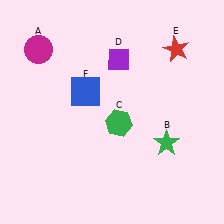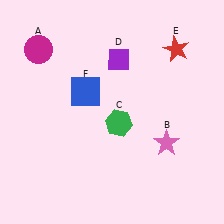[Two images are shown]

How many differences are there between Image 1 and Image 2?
There is 1 difference between the two images.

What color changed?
The star (B) changed from green in Image 1 to pink in Image 2.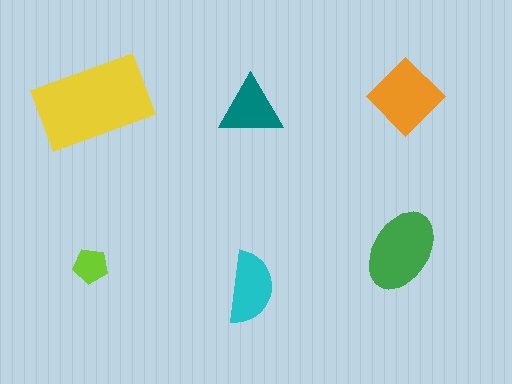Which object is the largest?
The yellow rectangle.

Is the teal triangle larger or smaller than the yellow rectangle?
Smaller.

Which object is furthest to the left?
The lime pentagon is leftmost.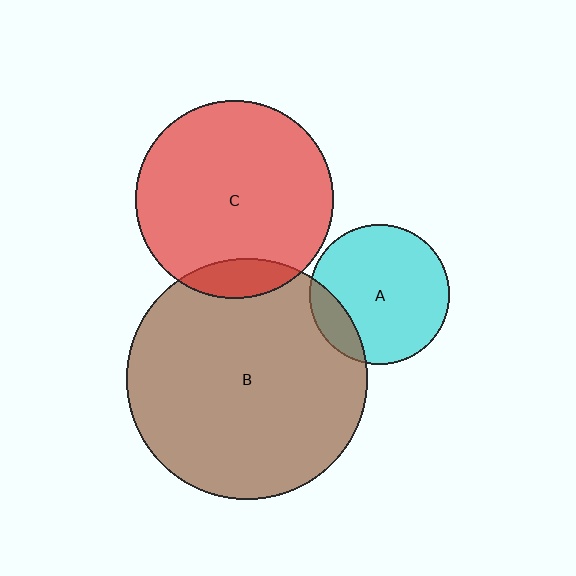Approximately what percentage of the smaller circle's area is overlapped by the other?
Approximately 10%.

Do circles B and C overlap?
Yes.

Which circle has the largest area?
Circle B (brown).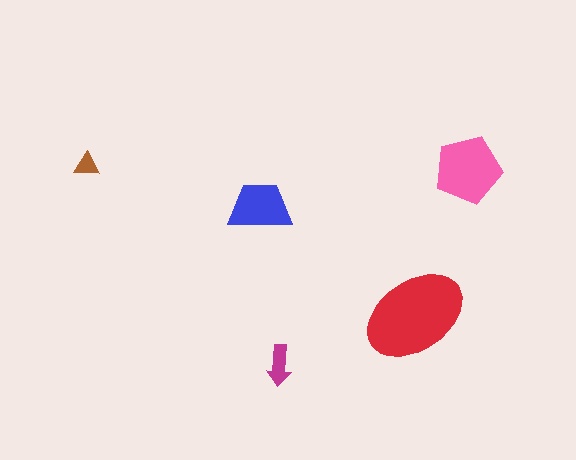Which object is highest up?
The brown triangle is topmost.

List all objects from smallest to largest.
The brown triangle, the magenta arrow, the blue trapezoid, the pink pentagon, the red ellipse.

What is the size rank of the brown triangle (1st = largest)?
5th.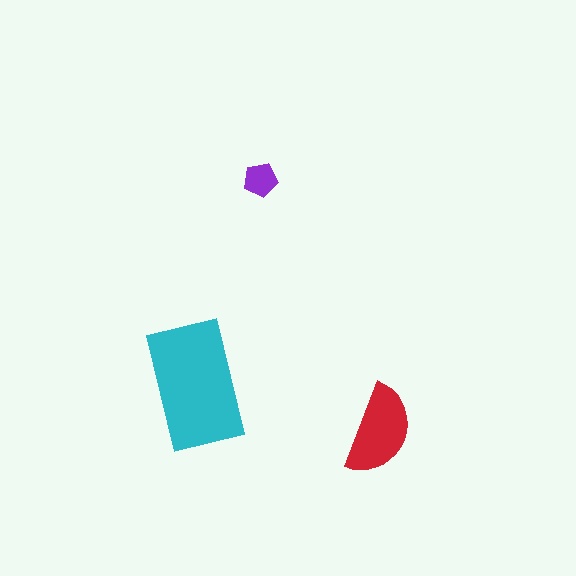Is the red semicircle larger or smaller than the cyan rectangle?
Smaller.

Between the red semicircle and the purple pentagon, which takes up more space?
The red semicircle.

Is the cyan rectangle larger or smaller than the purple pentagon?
Larger.